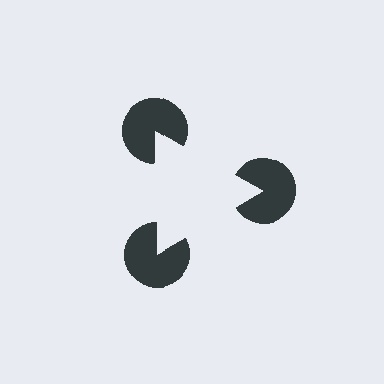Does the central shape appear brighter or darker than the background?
It typically appears slightly brighter than the background, even though no actual brightness change is drawn.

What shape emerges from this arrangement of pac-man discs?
An illusory triangle — its edges are inferred from the aligned wedge cuts in the pac-man discs, not physically drawn.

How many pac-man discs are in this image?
There are 3 — one at each vertex of the illusory triangle.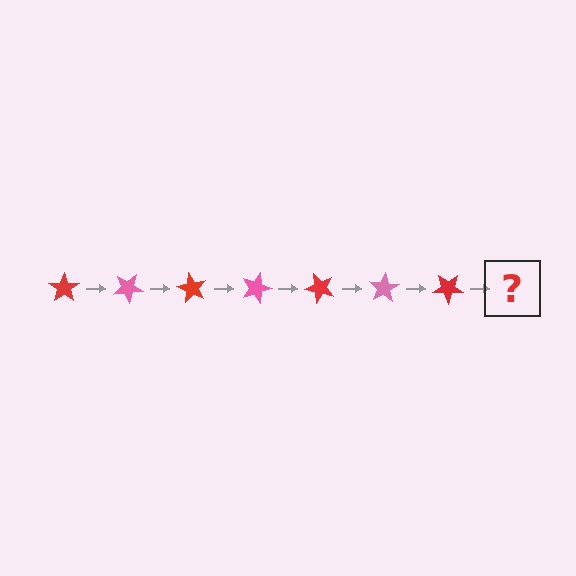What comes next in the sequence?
The next element should be a pink star, rotated 210 degrees from the start.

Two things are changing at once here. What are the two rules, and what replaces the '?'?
The two rules are that it rotates 30 degrees each step and the color cycles through red and pink. The '?' should be a pink star, rotated 210 degrees from the start.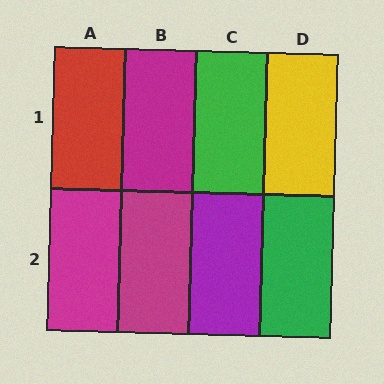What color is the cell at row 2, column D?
Green.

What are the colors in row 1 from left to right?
Red, magenta, green, yellow.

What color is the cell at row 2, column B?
Magenta.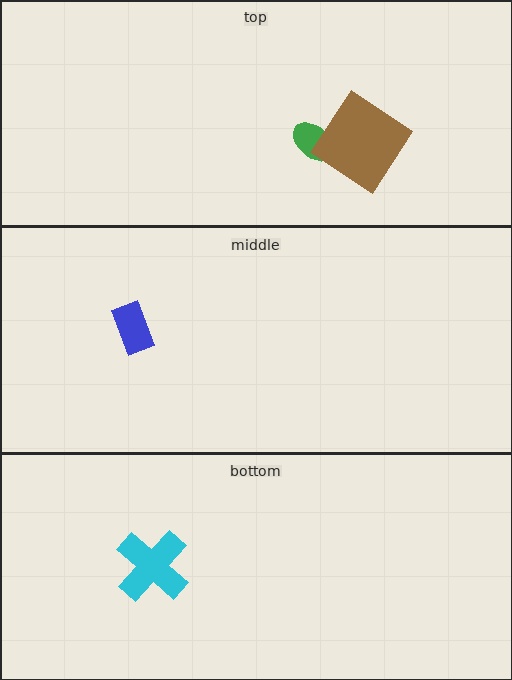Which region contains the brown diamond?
The top region.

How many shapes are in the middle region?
1.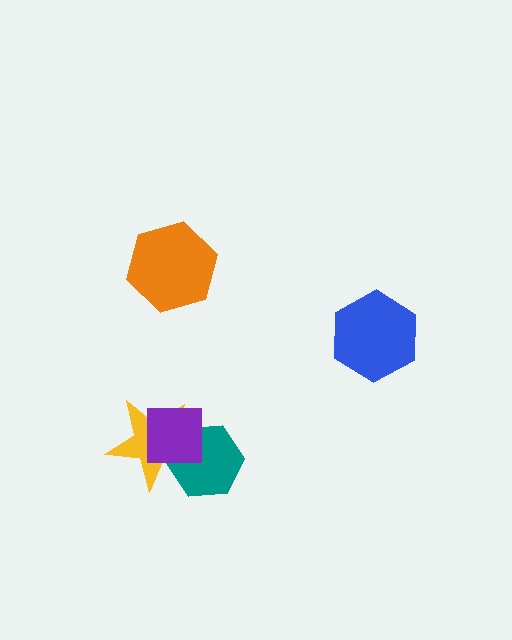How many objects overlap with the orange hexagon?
0 objects overlap with the orange hexagon.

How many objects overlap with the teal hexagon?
2 objects overlap with the teal hexagon.